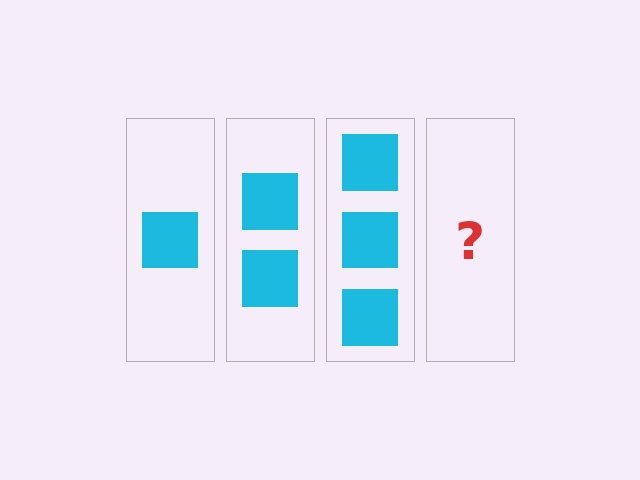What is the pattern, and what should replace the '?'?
The pattern is that each step adds one more square. The '?' should be 4 squares.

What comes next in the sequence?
The next element should be 4 squares.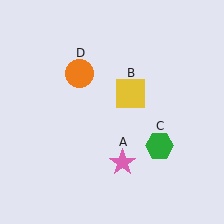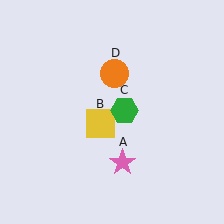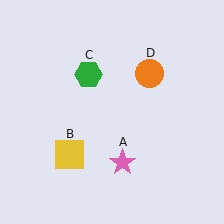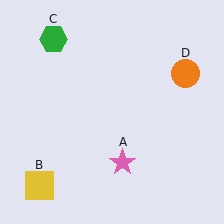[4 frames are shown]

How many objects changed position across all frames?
3 objects changed position: yellow square (object B), green hexagon (object C), orange circle (object D).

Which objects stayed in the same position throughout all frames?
Pink star (object A) remained stationary.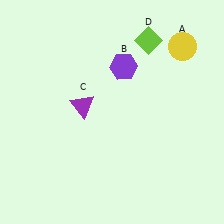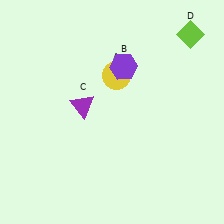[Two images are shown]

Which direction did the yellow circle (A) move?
The yellow circle (A) moved left.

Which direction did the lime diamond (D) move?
The lime diamond (D) moved right.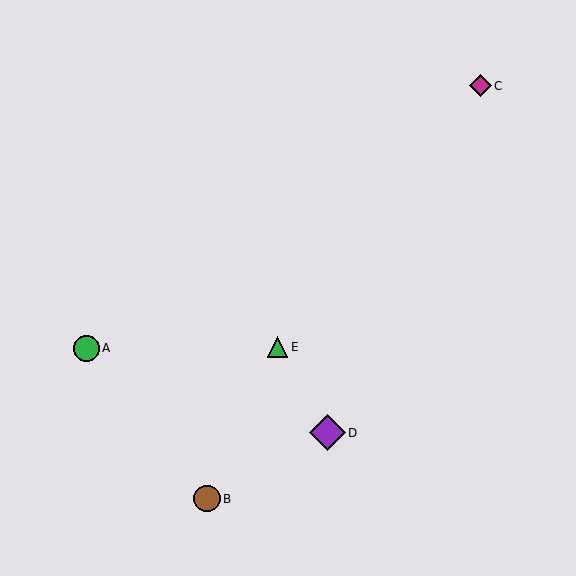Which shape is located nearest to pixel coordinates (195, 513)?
The brown circle (labeled B) at (207, 499) is nearest to that location.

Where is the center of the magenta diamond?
The center of the magenta diamond is at (480, 86).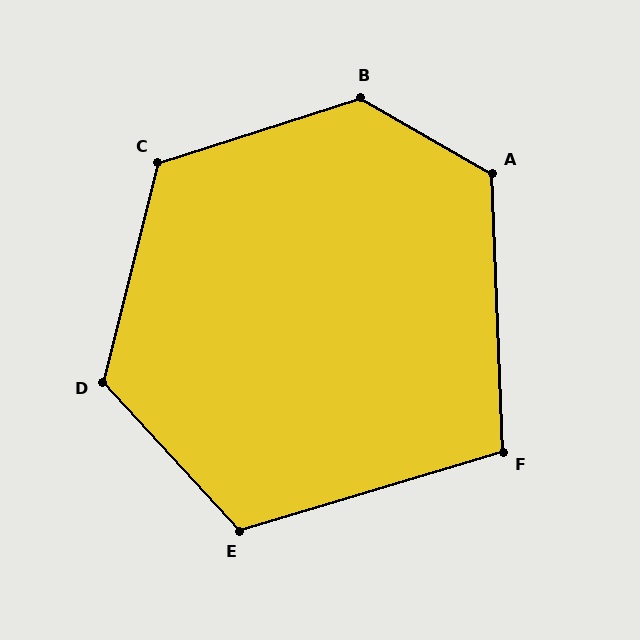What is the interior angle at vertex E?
Approximately 116 degrees (obtuse).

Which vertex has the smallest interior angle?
F, at approximately 104 degrees.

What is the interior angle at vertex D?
Approximately 123 degrees (obtuse).